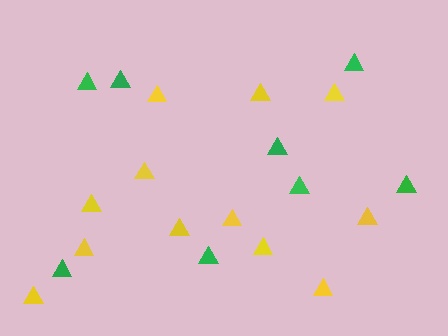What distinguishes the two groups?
There are 2 groups: one group of yellow triangles (12) and one group of green triangles (8).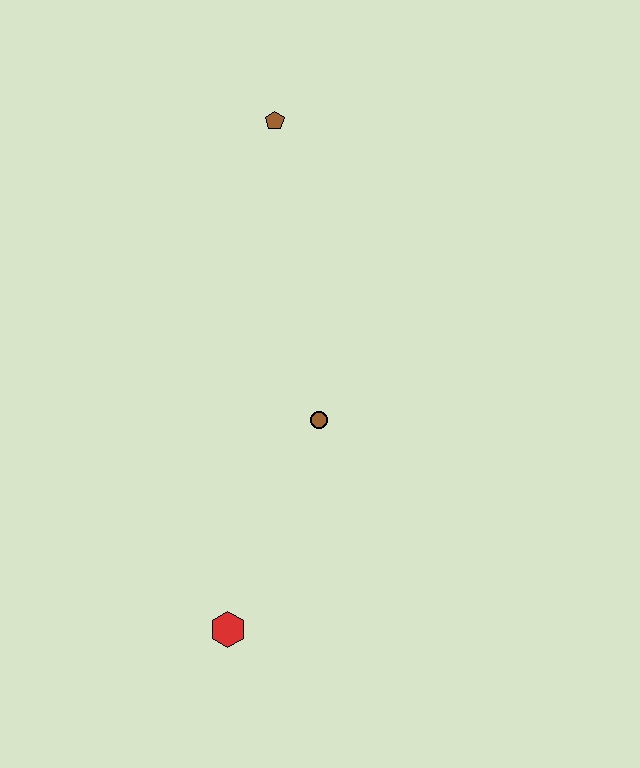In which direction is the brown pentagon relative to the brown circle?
The brown pentagon is above the brown circle.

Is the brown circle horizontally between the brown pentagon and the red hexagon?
No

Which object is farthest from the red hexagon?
The brown pentagon is farthest from the red hexagon.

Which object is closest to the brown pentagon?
The brown circle is closest to the brown pentagon.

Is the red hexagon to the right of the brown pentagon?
No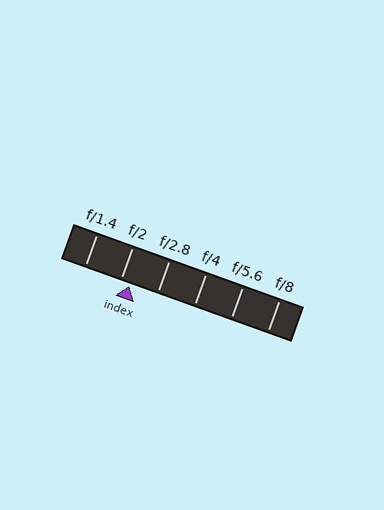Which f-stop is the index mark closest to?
The index mark is closest to f/2.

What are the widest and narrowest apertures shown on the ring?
The widest aperture shown is f/1.4 and the narrowest is f/8.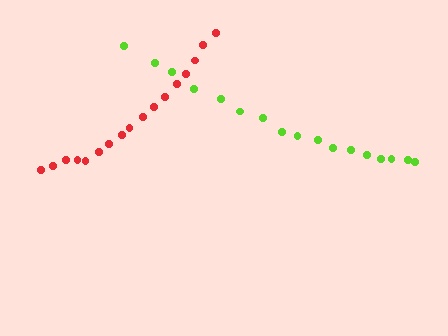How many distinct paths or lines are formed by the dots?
There are 2 distinct paths.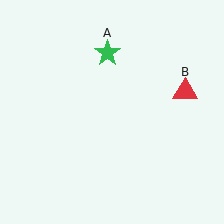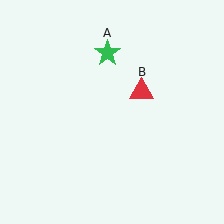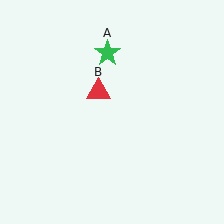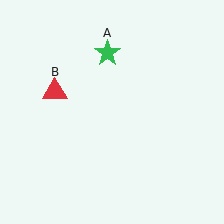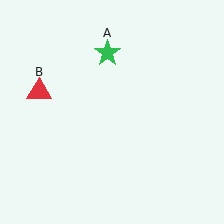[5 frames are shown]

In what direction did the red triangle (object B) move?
The red triangle (object B) moved left.